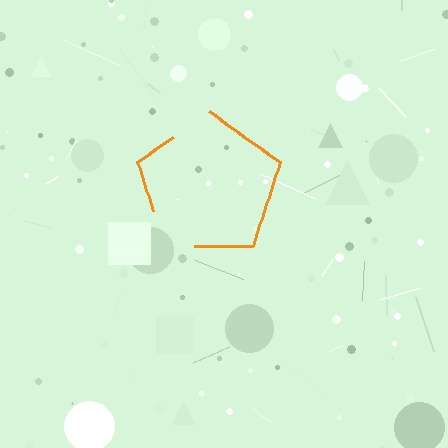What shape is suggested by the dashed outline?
The dashed outline suggests a pentagon.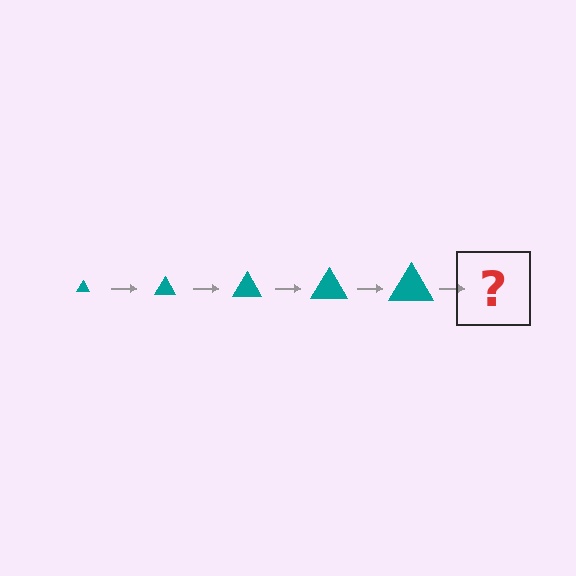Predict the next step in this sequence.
The next step is a teal triangle, larger than the previous one.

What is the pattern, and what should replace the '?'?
The pattern is that the triangle gets progressively larger each step. The '?' should be a teal triangle, larger than the previous one.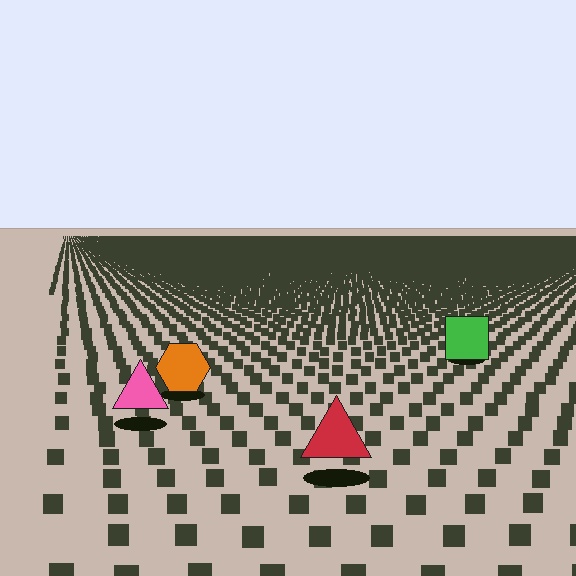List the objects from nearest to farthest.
From nearest to farthest: the red triangle, the pink triangle, the orange hexagon, the green square.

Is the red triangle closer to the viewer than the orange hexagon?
Yes. The red triangle is closer — you can tell from the texture gradient: the ground texture is coarser near it.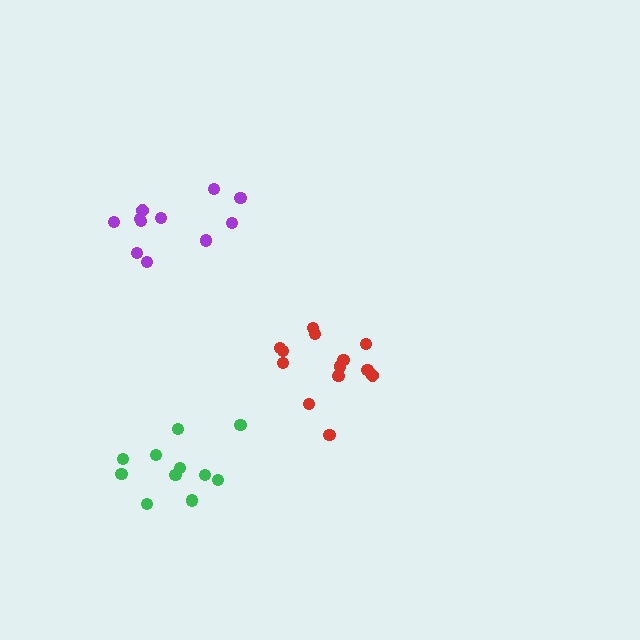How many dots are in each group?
Group 1: 13 dots, Group 2: 11 dots, Group 3: 11 dots (35 total).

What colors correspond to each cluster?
The clusters are colored: red, purple, green.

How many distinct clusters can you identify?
There are 3 distinct clusters.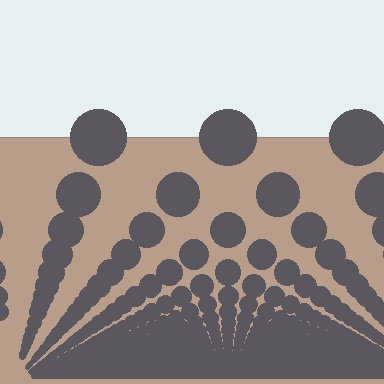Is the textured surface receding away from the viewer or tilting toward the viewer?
The surface appears to tilt toward the viewer. Texture elements get larger and sparser toward the top.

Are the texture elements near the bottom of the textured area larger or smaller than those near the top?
Smaller. The gradient is inverted — elements near the bottom are smaller and denser.